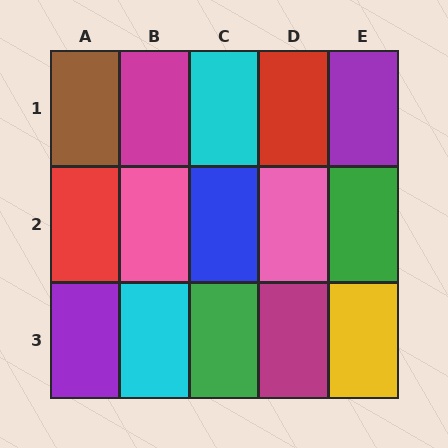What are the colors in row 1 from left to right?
Brown, magenta, cyan, red, purple.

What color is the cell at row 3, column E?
Yellow.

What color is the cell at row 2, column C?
Blue.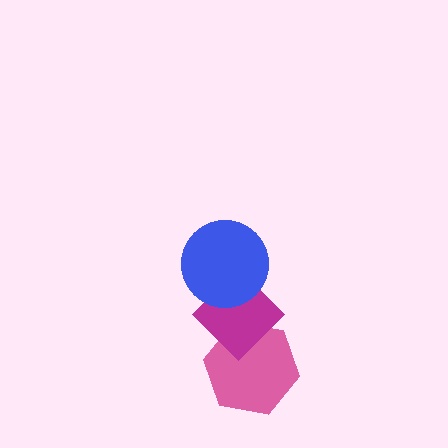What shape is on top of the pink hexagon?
The magenta diamond is on top of the pink hexagon.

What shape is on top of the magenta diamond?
The blue circle is on top of the magenta diamond.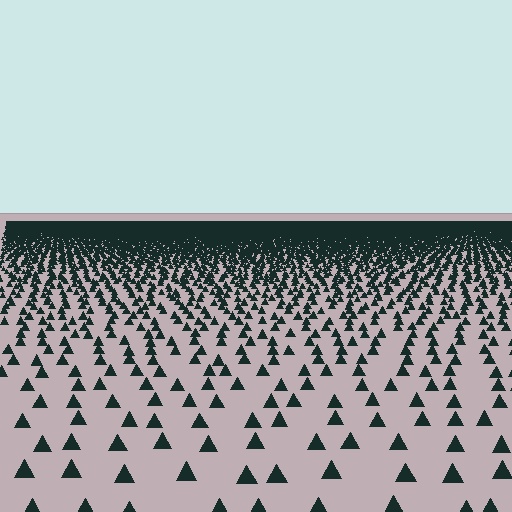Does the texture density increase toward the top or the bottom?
Density increases toward the top.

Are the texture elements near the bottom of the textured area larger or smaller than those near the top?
Larger. Near the bottom, elements are closer to the viewer and appear at a bigger on-screen size.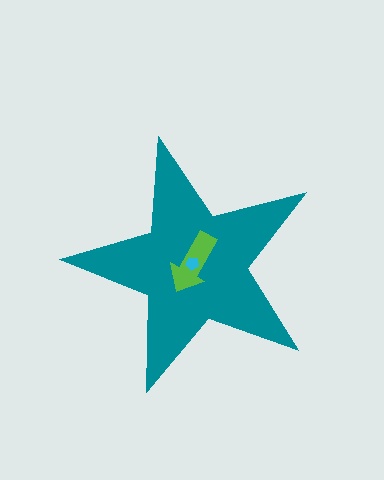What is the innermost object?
The cyan pentagon.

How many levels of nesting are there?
3.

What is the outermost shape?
The teal star.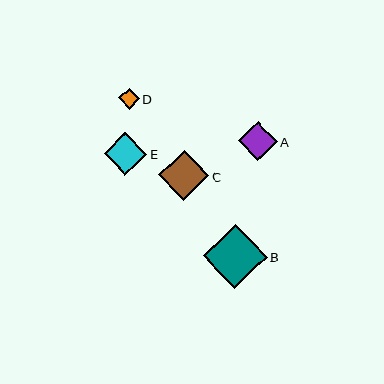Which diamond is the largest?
Diamond B is the largest with a size of approximately 64 pixels.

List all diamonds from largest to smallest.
From largest to smallest: B, C, E, A, D.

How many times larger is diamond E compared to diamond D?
Diamond E is approximately 2.1 times the size of diamond D.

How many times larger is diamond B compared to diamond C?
Diamond B is approximately 1.3 times the size of diamond C.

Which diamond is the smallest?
Diamond D is the smallest with a size of approximately 21 pixels.